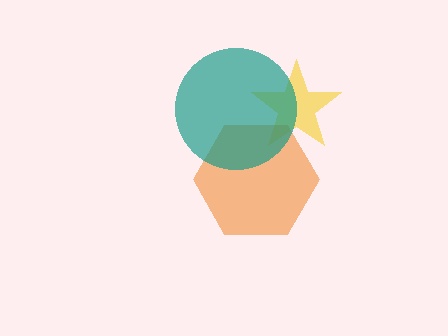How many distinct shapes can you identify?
There are 3 distinct shapes: a yellow star, an orange hexagon, a teal circle.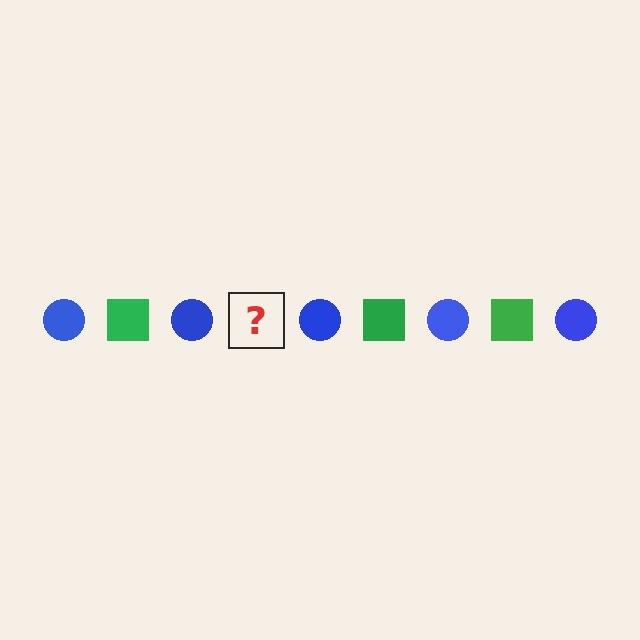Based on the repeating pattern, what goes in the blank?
The blank should be a green square.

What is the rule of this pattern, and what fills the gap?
The rule is that the pattern alternates between blue circle and green square. The gap should be filled with a green square.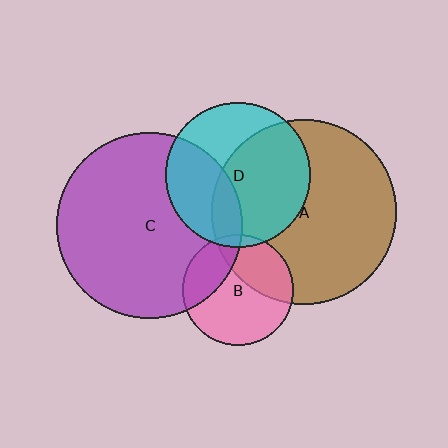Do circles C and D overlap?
Yes.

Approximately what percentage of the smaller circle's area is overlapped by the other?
Approximately 35%.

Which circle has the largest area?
Circle C (purple).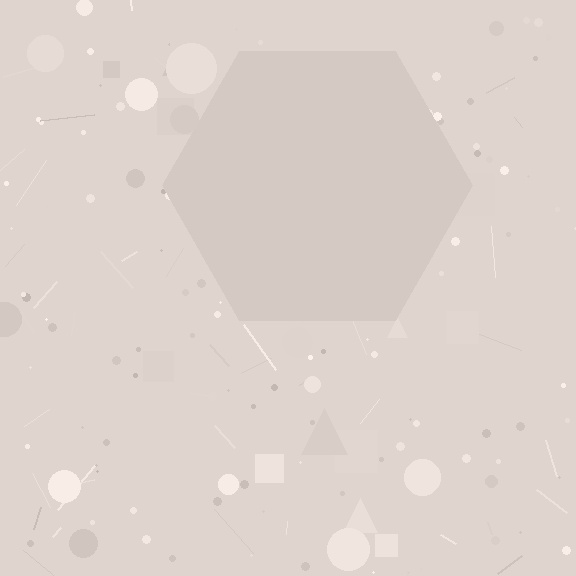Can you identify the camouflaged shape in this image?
The camouflaged shape is a hexagon.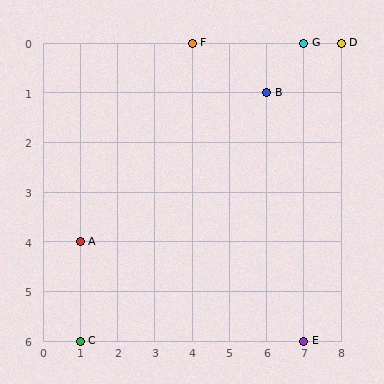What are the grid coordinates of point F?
Point F is at grid coordinates (4, 0).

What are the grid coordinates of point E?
Point E is at grid coordinates (7, 6).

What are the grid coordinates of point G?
Point G is at grid coordinates (7, 0).